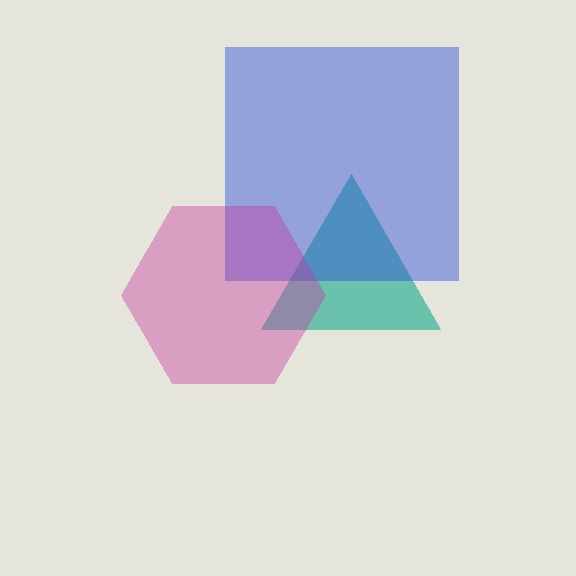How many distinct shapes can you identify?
There are 3 distinct shapes: a teal triangle, a blue square, a magenta hexagon.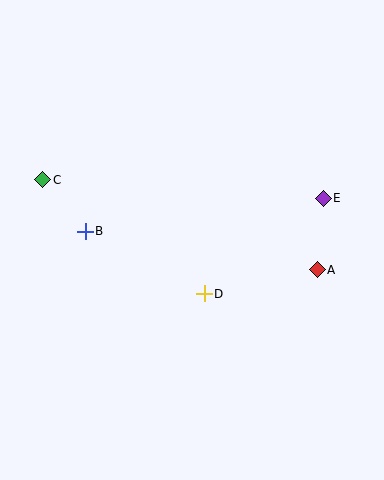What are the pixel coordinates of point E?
Point E is at (323, 198).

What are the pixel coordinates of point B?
Point B is at (85, 231).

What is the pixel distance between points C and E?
The distance between C and E is 281 pixels.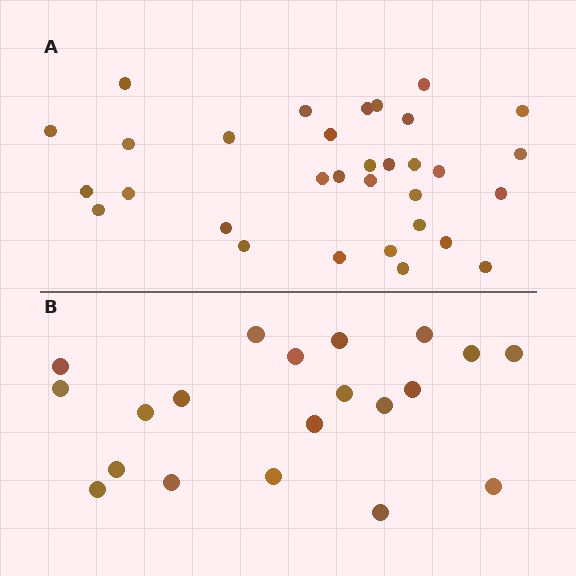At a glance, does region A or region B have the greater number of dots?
Region A (the top region) has more dots.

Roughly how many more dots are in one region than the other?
Region A has roughly 12 or so more dots than region B.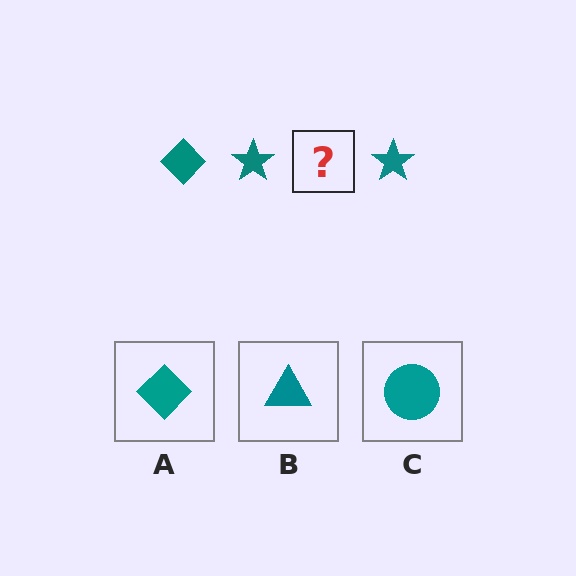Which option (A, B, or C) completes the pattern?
A.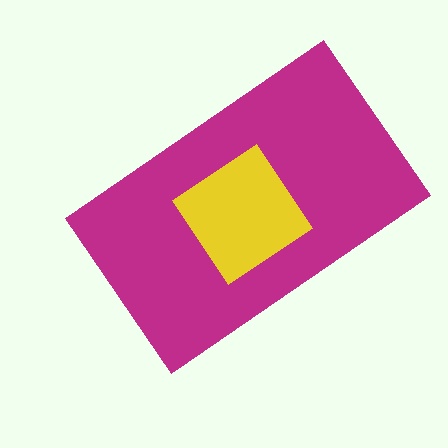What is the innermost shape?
The yellow diamond.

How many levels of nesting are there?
2.